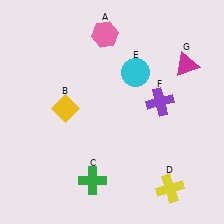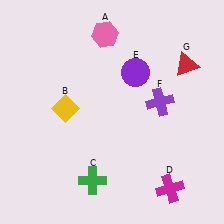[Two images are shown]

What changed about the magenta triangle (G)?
In Image 1, G is magenta. In Image 2, it changed to red.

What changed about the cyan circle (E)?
In Image 1, E is cyan. In Image 2, it changed to purple.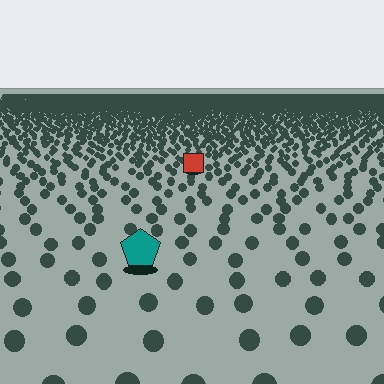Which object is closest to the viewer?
The teal pentagon is closest. The texture marks near it are larger and more spread out.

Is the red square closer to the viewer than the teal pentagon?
No. The teal pentagon is closer — you can tell from the texture gradient: the ground texture is coarser near it.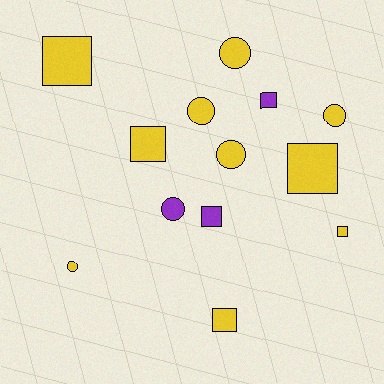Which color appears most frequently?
Yellow, with 10 objects.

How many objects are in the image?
There are 13 objects.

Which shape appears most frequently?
Square, with 7 objects.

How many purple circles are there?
There is 1 purple circle.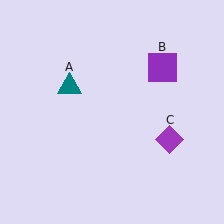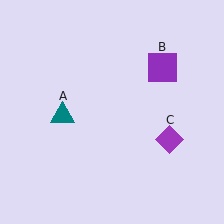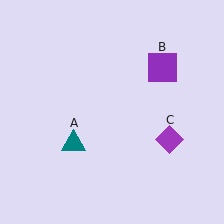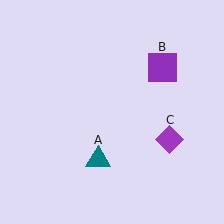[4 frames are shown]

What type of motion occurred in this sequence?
The teal triangle (object A) rotated counterclockwise around the center of the scene.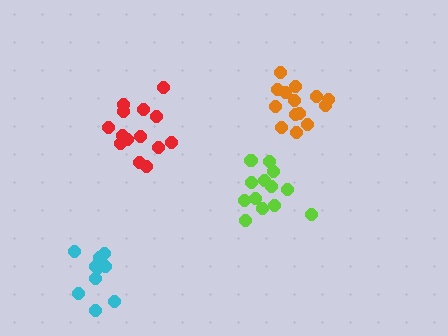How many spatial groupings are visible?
There are 4 spatial groupings.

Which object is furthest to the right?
The orange cluster is rightmost.